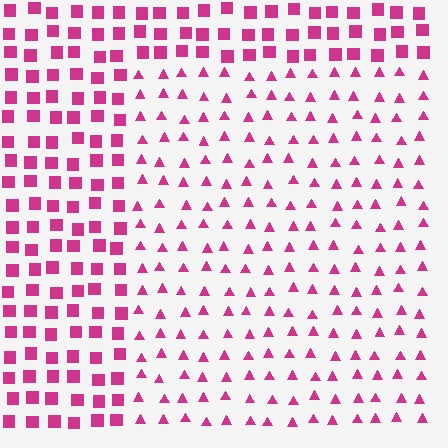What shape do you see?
I see a rectangle.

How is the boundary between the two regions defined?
The boundary is defined by a change in element shape: triangles inside vs. squares outside. All elements share the same color and spacing.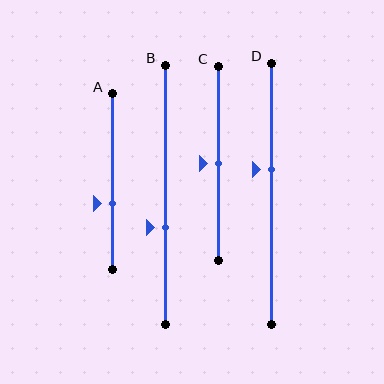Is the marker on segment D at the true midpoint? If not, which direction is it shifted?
No, the marker on segment D is shifted upward by about 9% of the segment length.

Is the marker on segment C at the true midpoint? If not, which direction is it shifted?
Yes, the marker on segment C is at the true midpoint.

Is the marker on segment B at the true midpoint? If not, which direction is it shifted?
No, the marker on segment B is shifted downward by about 13% of the segment length.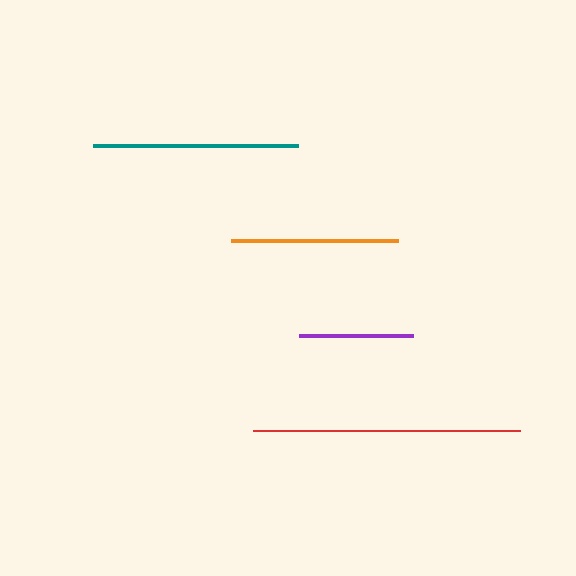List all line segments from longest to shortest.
From longest to shortest: red, teal, orange, purple.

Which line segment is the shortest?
The purple line is the shortest at approximately 113 pixels.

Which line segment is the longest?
The red line is the longest at approximately 268 pixels.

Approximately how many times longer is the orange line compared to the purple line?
The orange line is approximately 1.5 times the length of the purple line.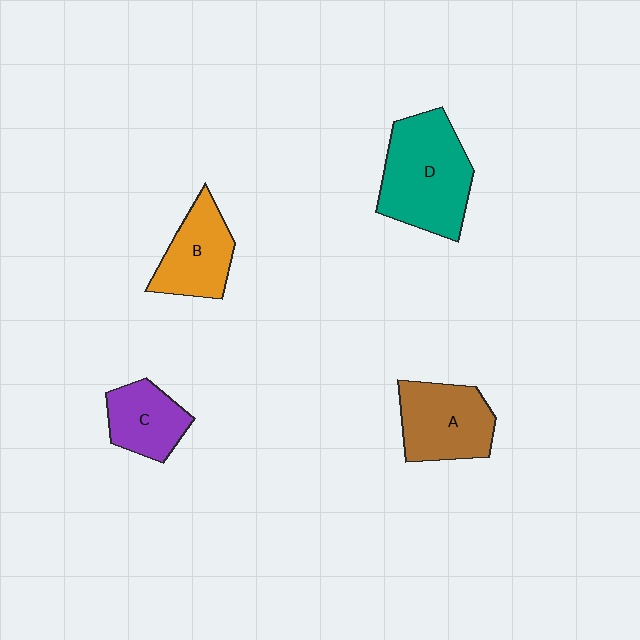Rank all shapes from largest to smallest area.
From largest to smallest: D (teal), A (brown), B (orange), C (purple).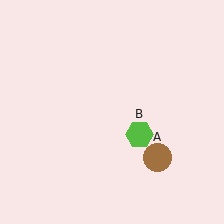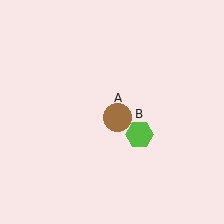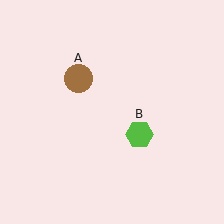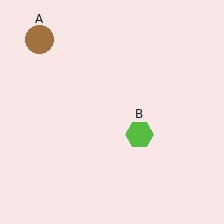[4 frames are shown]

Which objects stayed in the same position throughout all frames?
Lime hexagon (object B) remained stationary.